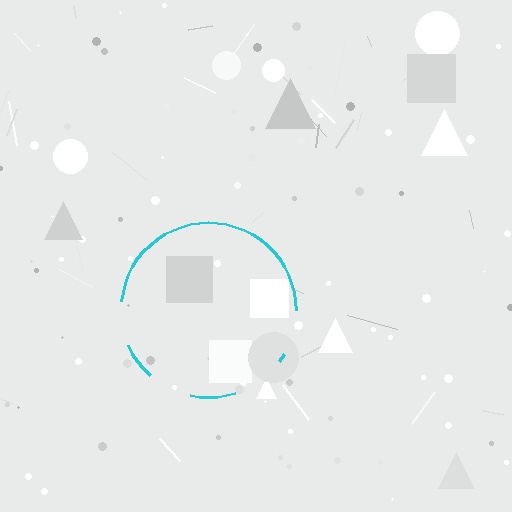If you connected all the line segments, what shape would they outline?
They would outline a circle.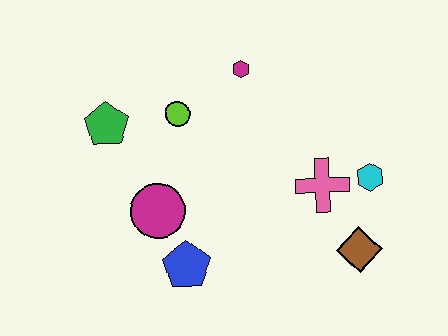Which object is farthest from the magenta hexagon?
The brown diamond is farthest from the magenta hexagon.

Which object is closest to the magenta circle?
The blue pentagon is closest to the magenta circle.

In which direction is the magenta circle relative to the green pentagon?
The magenta circle is below the green pentagon.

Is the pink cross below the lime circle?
Yes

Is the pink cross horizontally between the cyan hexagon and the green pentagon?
Yes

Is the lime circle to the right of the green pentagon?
Yes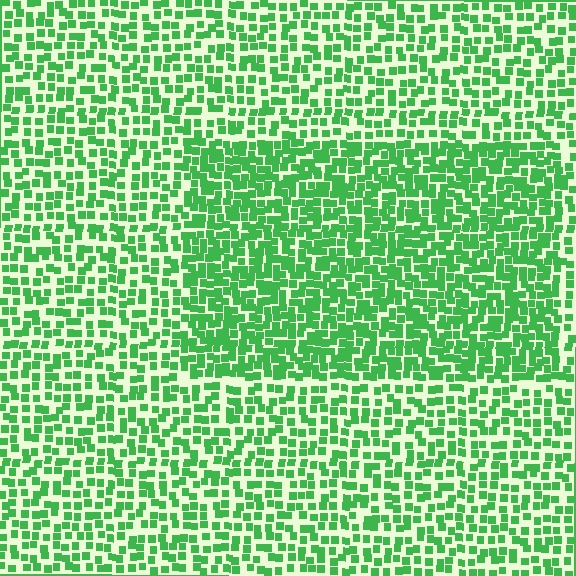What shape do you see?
I see a rectangle.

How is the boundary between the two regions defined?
The boundary is defined by a change in element density (approximately 1.7x ratio). All elements are the same color, size, and shape.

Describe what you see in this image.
The image contains small green elements arranged at two different densities. A rectangle-shaped region is visible where the elements are more densely packed than the surrounding area.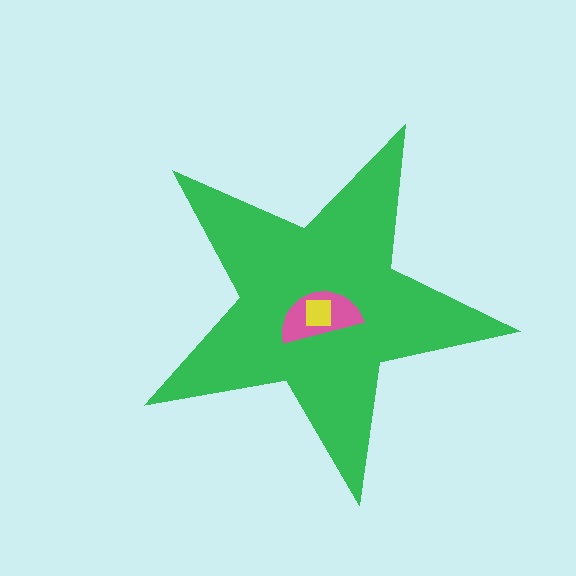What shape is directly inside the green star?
The pink semicircle.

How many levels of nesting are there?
3.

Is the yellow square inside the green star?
Yes.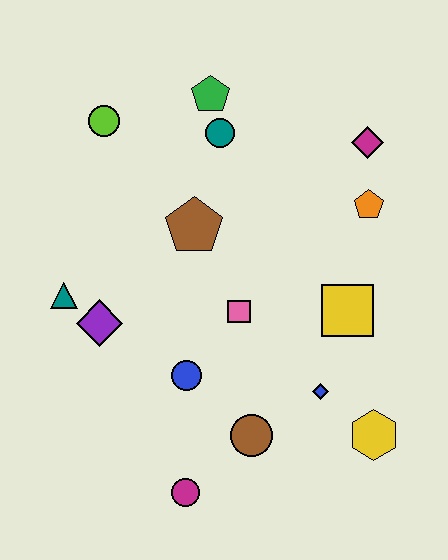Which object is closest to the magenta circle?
The brown circle is closest to the magenta circle.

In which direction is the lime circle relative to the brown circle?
The lime circle is above the brown circle.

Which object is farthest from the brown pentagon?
The yellow hexagon is farthest from the brown pentagon.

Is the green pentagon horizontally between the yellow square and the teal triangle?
Yes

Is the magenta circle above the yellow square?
No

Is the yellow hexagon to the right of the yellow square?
Yes